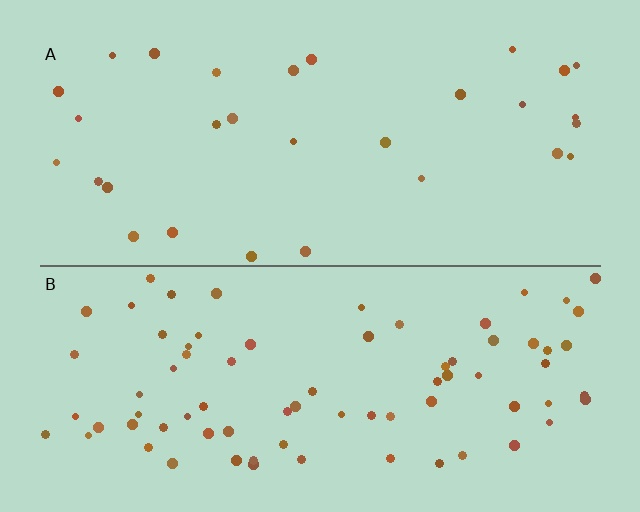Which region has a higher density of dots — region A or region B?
B (the bottom).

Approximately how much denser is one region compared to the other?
Approximately 2.6× — region B over region A.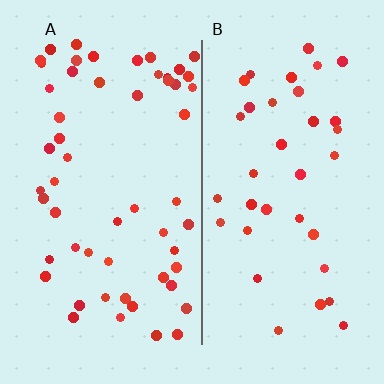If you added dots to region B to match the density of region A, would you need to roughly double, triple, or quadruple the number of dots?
Approximately double.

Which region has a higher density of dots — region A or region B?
A (the left).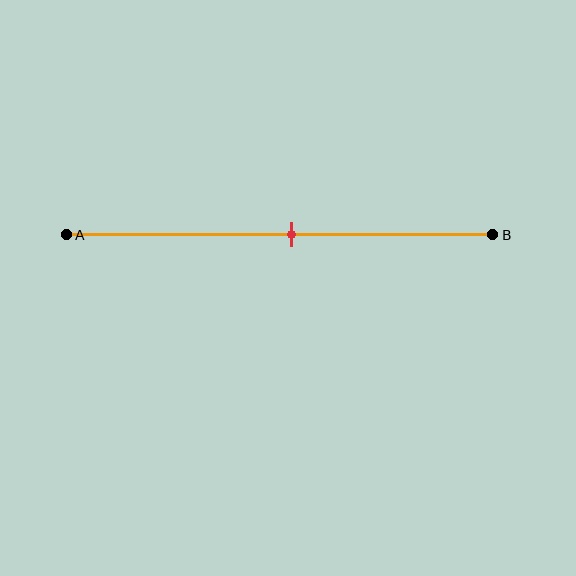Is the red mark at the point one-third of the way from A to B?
No, the mark is at about 55% from A, not at the 33% one-third point.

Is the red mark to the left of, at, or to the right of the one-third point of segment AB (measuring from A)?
The red mark is to the right of the one-third point of segment AB.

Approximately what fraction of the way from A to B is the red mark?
The red mark is approximately 55% of the way from A to B.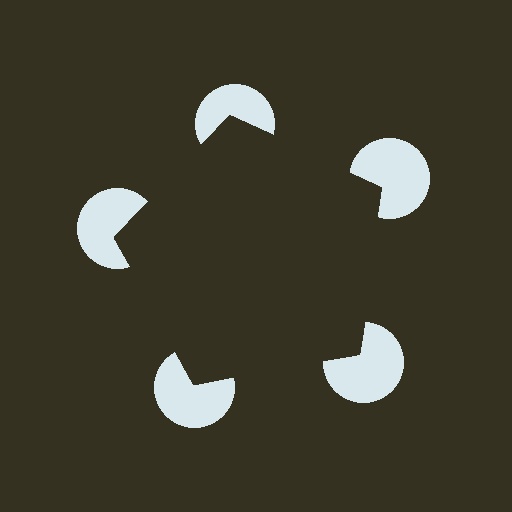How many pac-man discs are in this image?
There are 5 — one at each vertex of the illusory pentagon.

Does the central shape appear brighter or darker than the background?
It typically appears slightly darker than the background, even though no actual brightness change is drawn.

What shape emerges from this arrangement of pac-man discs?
An illusory pentagon — its edges are inferred from the aligned wedge cuts in the pac-man discs, not physically drawn.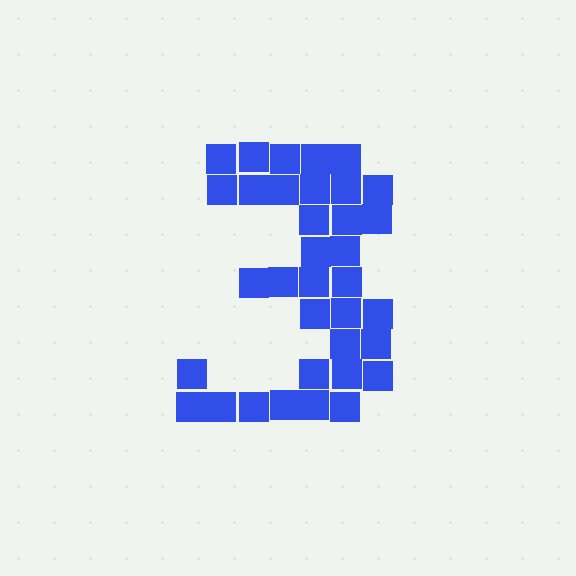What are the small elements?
The small elements are squares.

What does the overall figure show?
The overall figure shows the digit 3.